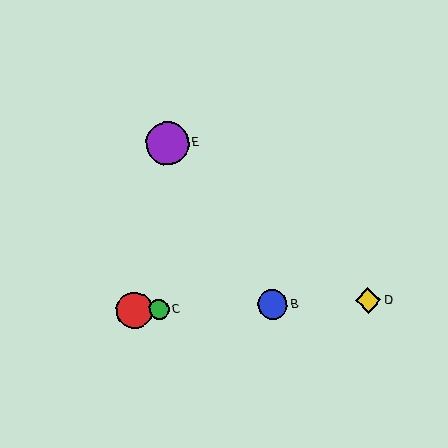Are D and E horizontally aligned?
No, D is at y≈301 and E is at y≈143.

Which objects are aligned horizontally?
Objects A, B, C, D are aligned horizontally.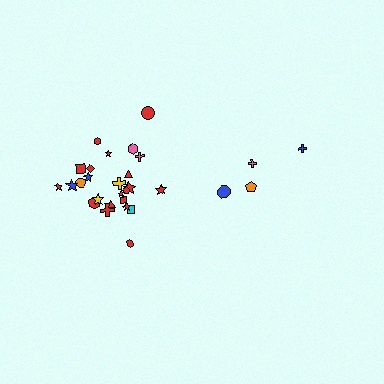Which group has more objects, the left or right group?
The left group.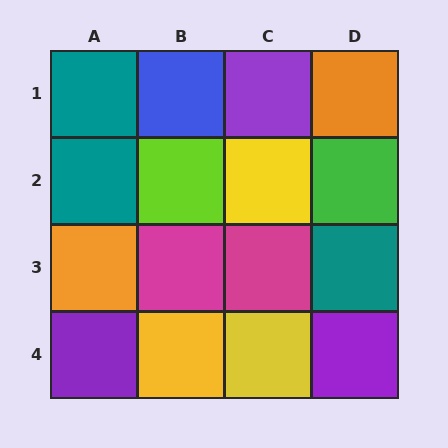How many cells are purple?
3 cells are purple.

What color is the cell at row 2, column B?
Lime.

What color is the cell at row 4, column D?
Purple.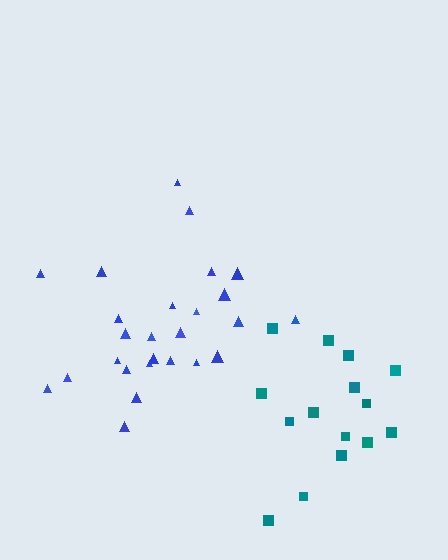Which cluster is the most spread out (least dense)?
Teal.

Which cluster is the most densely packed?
Blue.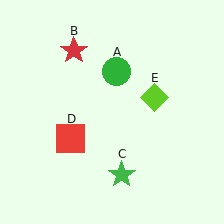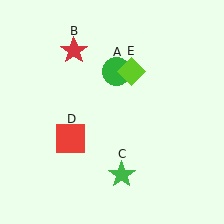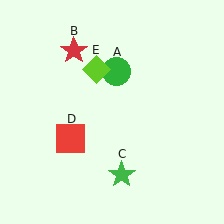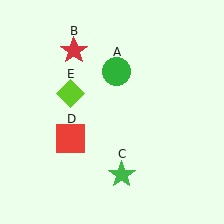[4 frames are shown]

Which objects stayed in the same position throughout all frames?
Green circle (object A) and red star (object B) and green star (object C) and red square (object D) remained stationary.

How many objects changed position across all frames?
1 object changed position: lime diamond (object E).